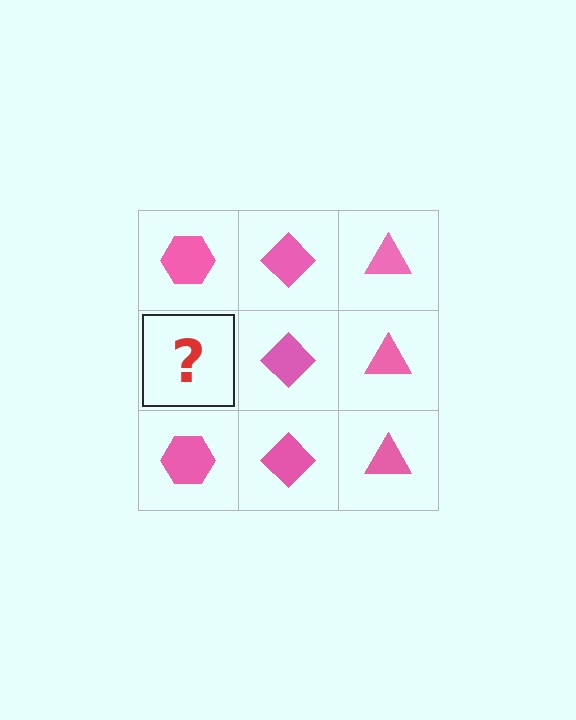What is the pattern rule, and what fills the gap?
The rule is that each column has a consistent shape. The gap should be filled with a pink hexagon.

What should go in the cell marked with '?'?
The missing cell should contain a pink hexagon.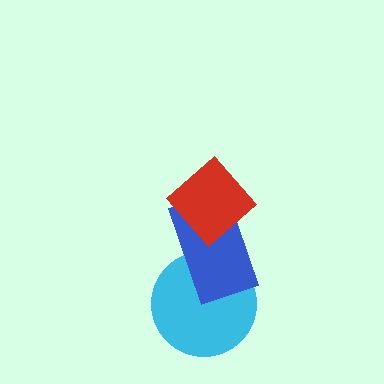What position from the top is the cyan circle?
The cyan circle is 3rd from the top.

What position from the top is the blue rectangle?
The blue rectangle is 2nd from the top.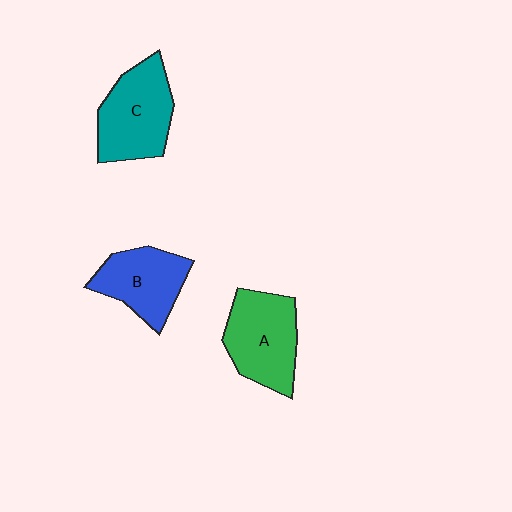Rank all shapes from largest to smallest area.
From largest to smallest: C (teal), A (green), B (blue).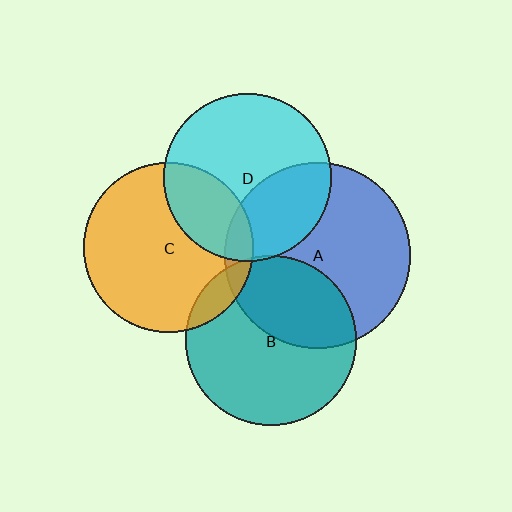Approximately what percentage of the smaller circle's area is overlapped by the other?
Approximately 40%.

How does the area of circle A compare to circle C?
Approximately 1.2 times.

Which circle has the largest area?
Circle A (blue).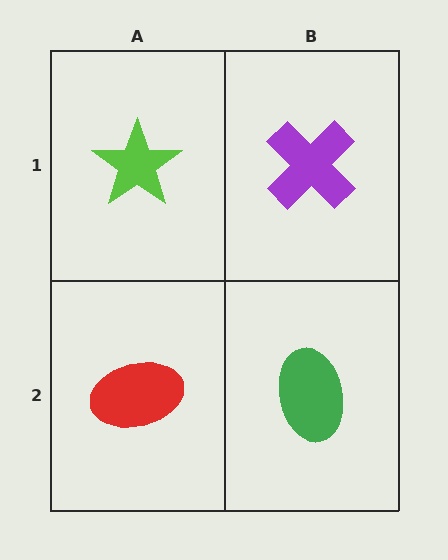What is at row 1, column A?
A lime star.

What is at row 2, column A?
A red ellipse.